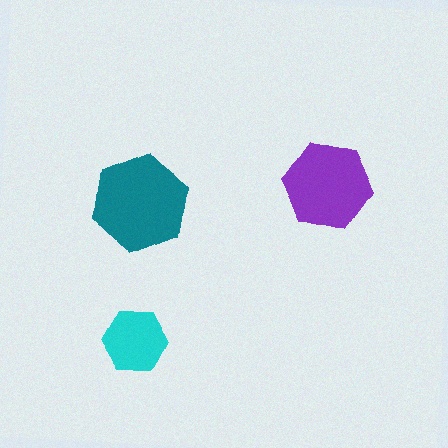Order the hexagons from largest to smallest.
the teal one, the purple one, the cyan one.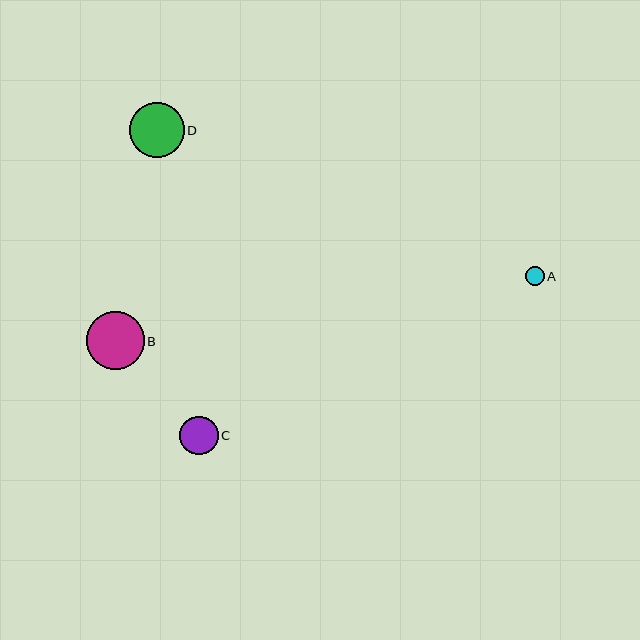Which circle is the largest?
Circle B is the largest with a size of approximately 58 pixels.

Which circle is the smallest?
Circle A is the smallest with a size of approximately 19 pixels.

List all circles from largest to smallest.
From largest to smallest: B, D, C, A.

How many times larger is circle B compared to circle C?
Circle B is approximately 1.5 times the size of circle C.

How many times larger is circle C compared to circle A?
Circle C is approximately 2.0 times the size of circle A.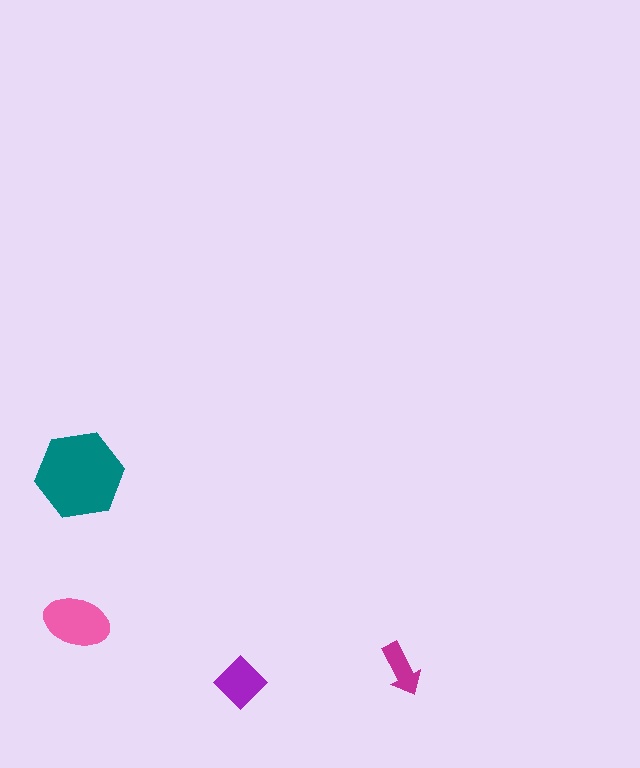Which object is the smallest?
The magenta arrow.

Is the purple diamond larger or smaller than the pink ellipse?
Smaller.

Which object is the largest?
The teal hexagon.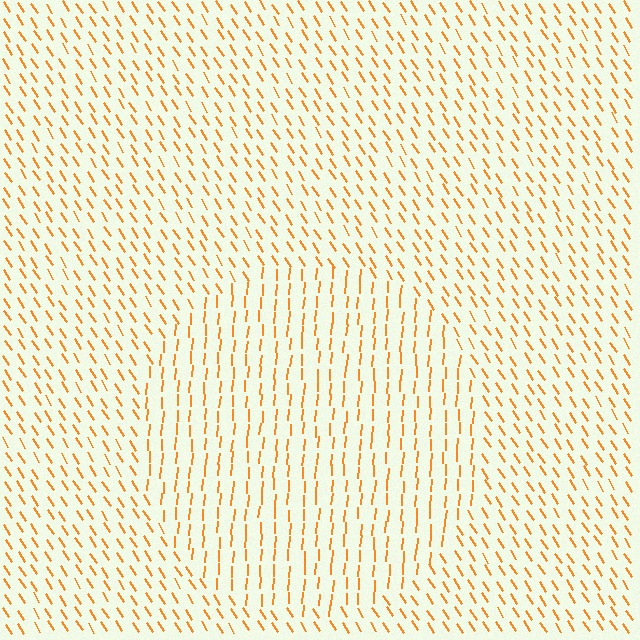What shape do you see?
I see a circle.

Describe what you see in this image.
The image is filled with small orange line segments. A circle region in the image has lines oriented differently from the surrounding lines, creating a visible texture boundary.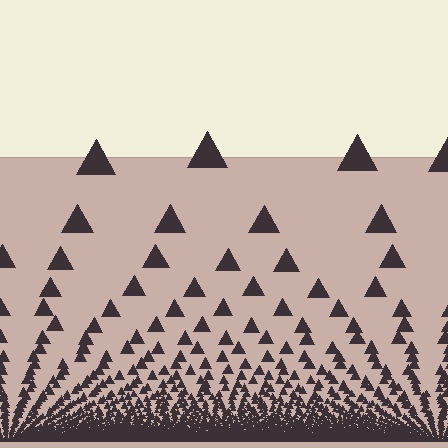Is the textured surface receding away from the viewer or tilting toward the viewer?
The surface appears to tilt toward the viewer. Texture elements get larger and sparser toward the top.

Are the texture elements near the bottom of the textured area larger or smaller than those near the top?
Smaller. The gradient is inverted — elements near the bottom are smaller and denser.